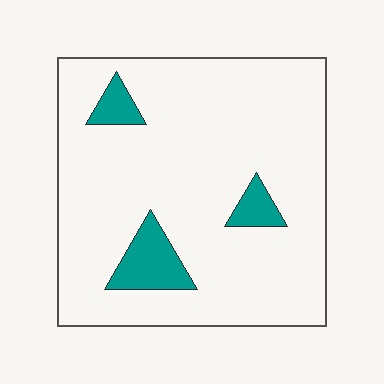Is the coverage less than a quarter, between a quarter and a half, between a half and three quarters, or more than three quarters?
Less than a quarter.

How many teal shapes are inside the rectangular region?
3.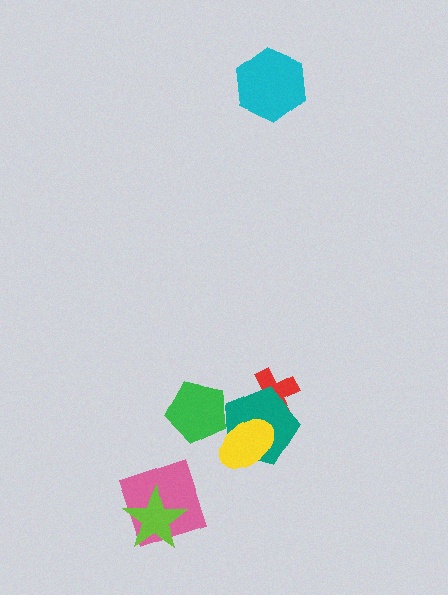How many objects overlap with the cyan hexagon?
0 objects overlap with the cyan hexagon.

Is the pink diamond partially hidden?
Yes, it is partially covered by another shape.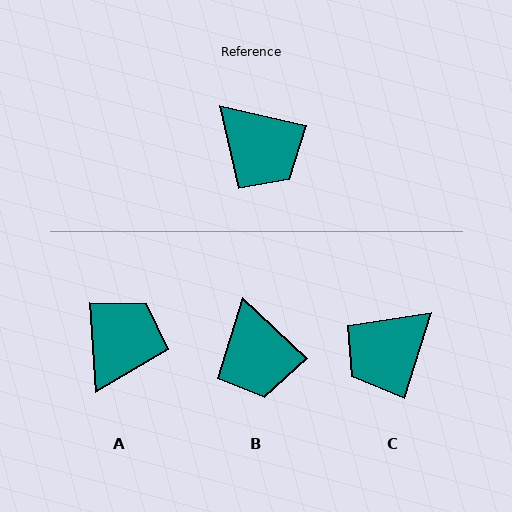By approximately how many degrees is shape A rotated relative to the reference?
Approximately 107 degrees counter-clockwise.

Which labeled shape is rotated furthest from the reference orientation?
A, about 107 degrees away.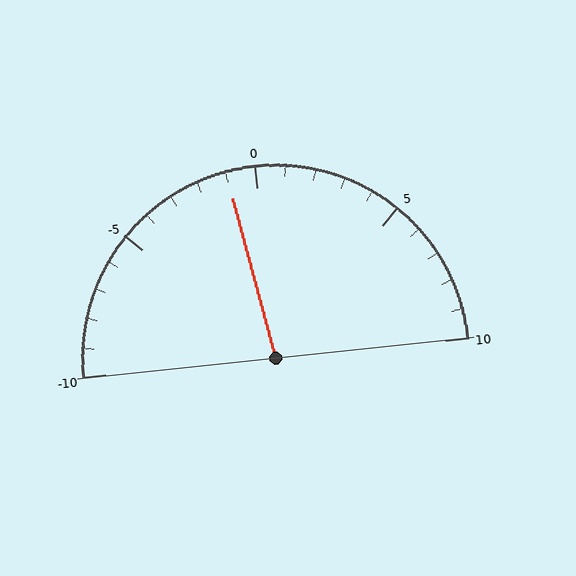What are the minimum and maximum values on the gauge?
The gauge ranges from -10 to 10.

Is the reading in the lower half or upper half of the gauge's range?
The reading is in the lower half of the range (-10 to 10).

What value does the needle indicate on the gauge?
The needle indicates approximately -1.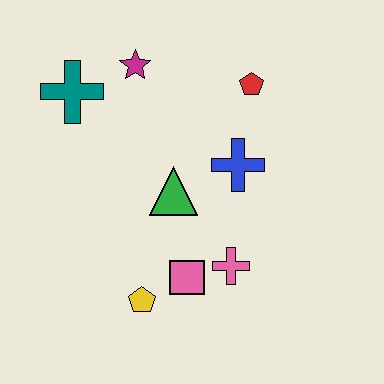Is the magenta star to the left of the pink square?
Yes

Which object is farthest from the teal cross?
The pink cross is farthest from the teal cross.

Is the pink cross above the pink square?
Yes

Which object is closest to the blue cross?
The green triangle is closest to the blue cross.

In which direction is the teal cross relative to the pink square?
The teal cross is above the pink square.